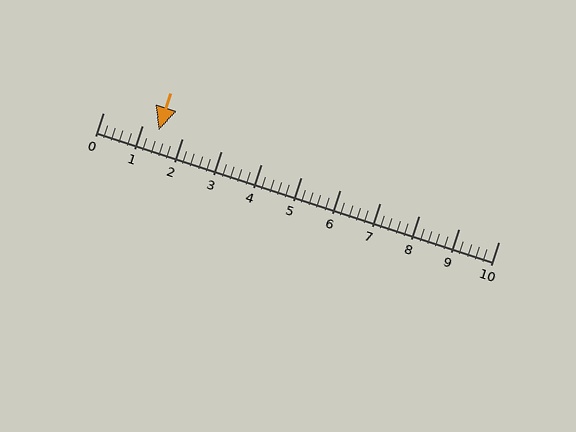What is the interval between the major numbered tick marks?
The major tick marks are spaced 1 units apart.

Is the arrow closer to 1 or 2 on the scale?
The arrow is closer to 1.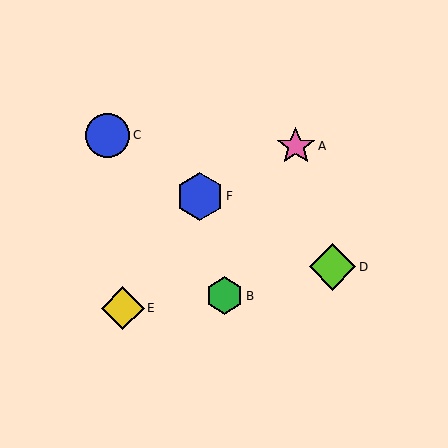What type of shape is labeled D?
Shape D is a lime diamond.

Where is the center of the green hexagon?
The center of the green hexagon is at (225, 296).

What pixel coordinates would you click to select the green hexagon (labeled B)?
Click at (225, 296) to select the green hexagon B.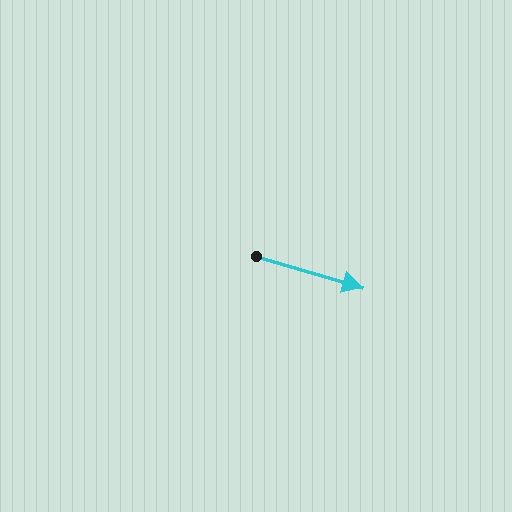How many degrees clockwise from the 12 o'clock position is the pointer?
Approximately 107 degrees.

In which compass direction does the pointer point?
East.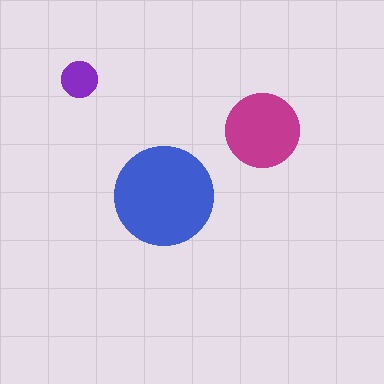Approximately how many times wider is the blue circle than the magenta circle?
About 1.5 times wider.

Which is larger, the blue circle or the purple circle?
The blue one.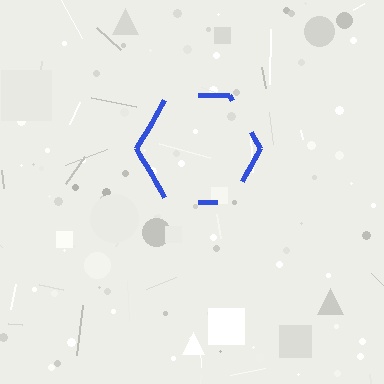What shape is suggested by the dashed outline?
The dashed outline suggests a hexagon.